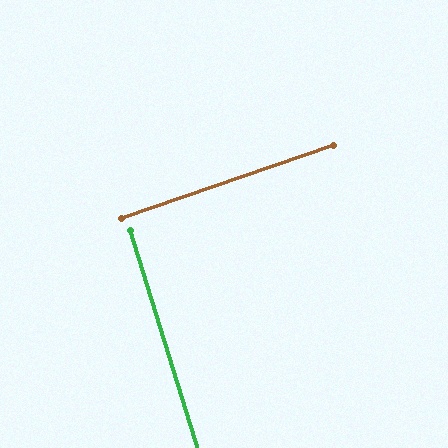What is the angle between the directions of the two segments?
Approximately 88 degrees.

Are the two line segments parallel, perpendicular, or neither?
Perpendicular — they meet at approximately 88°.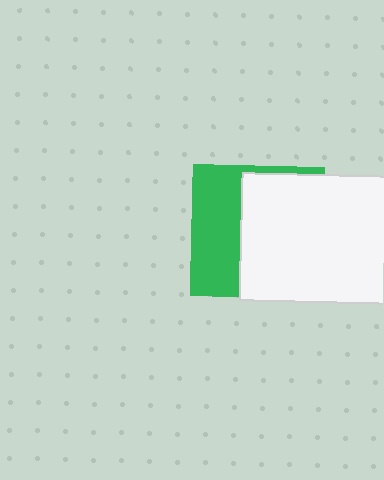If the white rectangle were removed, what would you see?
You would see the complete green square.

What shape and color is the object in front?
The object in front is a white rectangle.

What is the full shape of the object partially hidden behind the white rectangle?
The partially hidden object is a green square.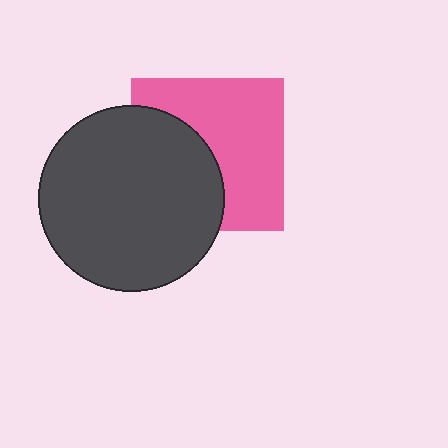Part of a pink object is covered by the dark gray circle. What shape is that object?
It is a square.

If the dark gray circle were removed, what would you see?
You would see the complete pink square.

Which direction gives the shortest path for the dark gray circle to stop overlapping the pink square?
Moving left gives the shortest separation.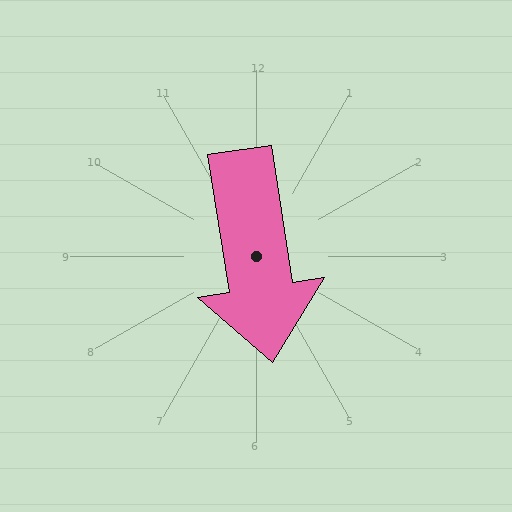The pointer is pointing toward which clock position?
Roughly 6 o'clock.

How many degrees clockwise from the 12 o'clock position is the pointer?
Approximately 171 degrees.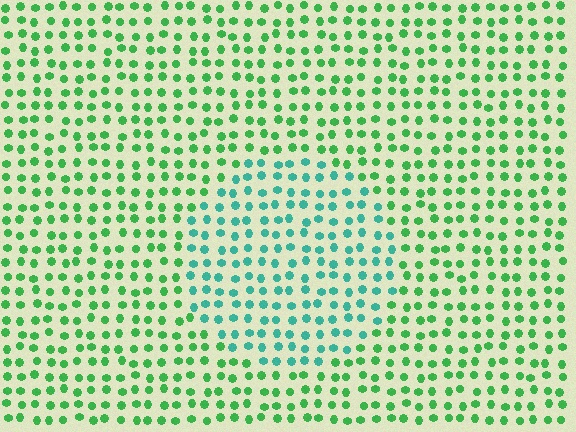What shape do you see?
I see a circle.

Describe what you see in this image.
The image is filled with small green elements in a uniform arrangement. A circle-shaped region is visible where the elements are tinted to a slightly different hue, forming a subtle color boundary.